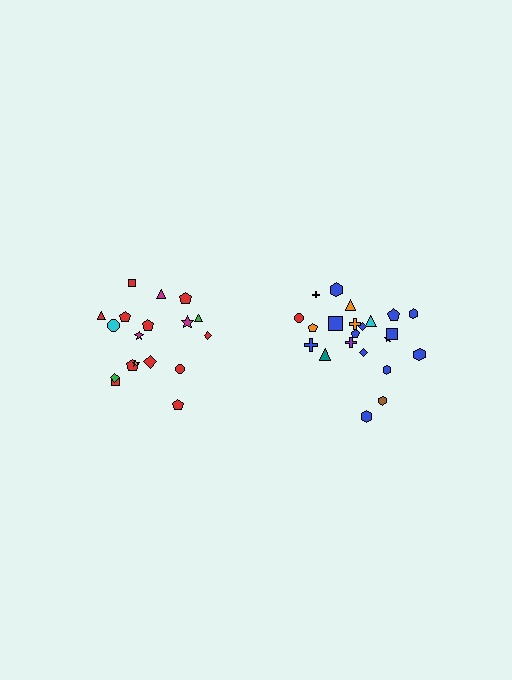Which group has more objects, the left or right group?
The right group.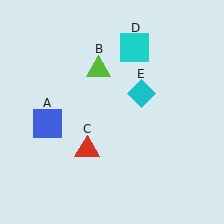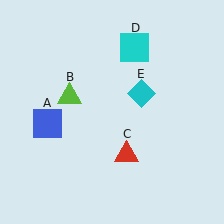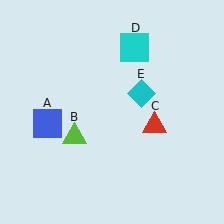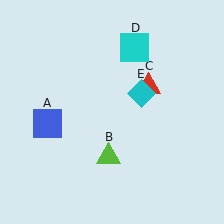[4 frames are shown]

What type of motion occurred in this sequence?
The lime triangle (object B), red triangle (object C) rotated counterclockwise around the center of the scene.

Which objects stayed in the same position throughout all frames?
Blue square (object A) and cyan square (object D) and cyan diamond (object E) remained stationary.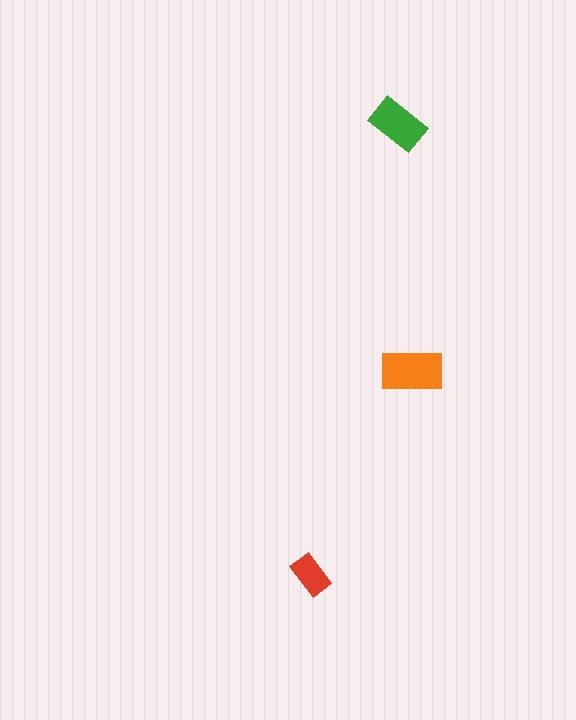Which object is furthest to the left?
The red rectangle is leftmost.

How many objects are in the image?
There are 3 objects in the image.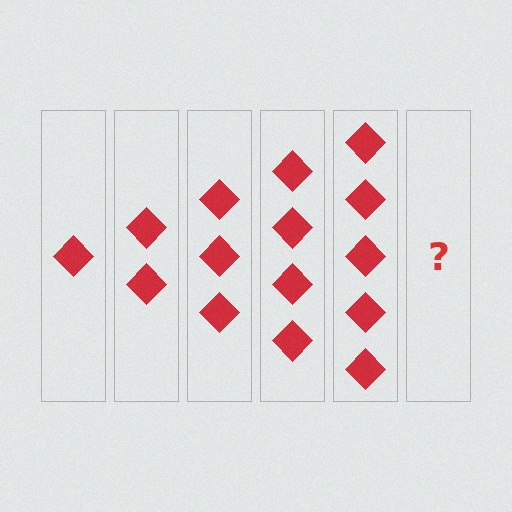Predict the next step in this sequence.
The next step is 6 diamonds.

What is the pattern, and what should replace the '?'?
The pattern is that each step adds one more diamond. The '?' should be 6 diamonds.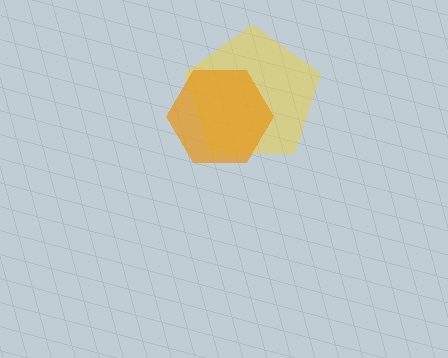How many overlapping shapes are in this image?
There are 2 overlapping shapes in the image.